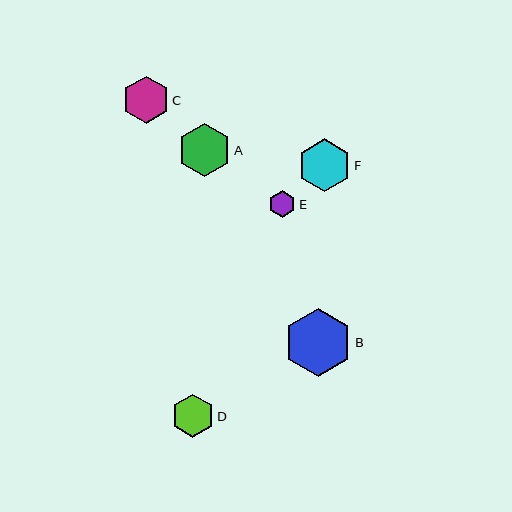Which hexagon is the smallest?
Hexagon E is the smallest with a size of approximately 27 pixels.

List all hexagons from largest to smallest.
From largest to smallest: B, A, F, C, D, E.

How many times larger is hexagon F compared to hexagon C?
Hexagon F is approximately 1.1 times the size of hexagon C.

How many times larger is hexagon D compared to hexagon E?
Hexagon D is approximately 1.6 times the size of hexagon E.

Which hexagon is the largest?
Hexagon B is the largest with a size of approximately 68 pixels.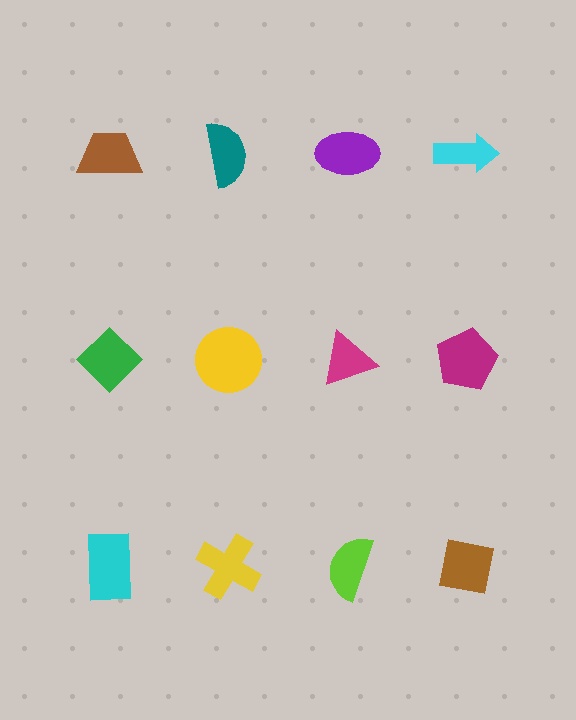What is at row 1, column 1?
A brown trapezoid.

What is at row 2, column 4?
A magenta pentagon.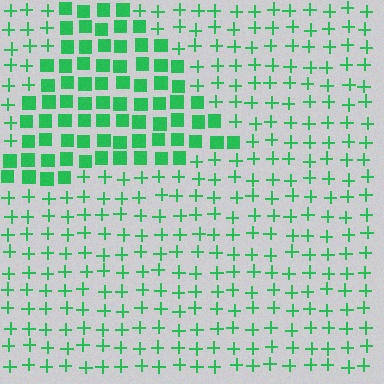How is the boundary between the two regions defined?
The boundary is defined by a change in element shape: squares inside vs. plus signs outside. All elements share the same color and spacing.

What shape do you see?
I see a triangle.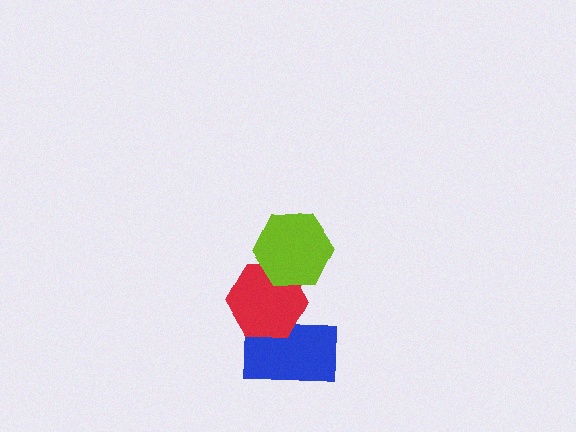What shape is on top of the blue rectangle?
The red hexagon is on top of the blue rectangle.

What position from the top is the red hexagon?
The red hexagon is 2nd from the top.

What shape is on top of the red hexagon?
The lime hexagon is on top of the red hexagon.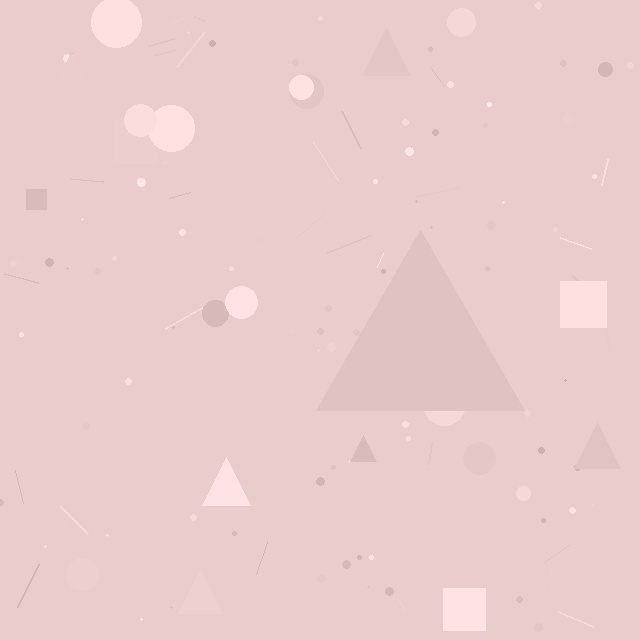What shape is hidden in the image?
A triangle is hidden in the image.